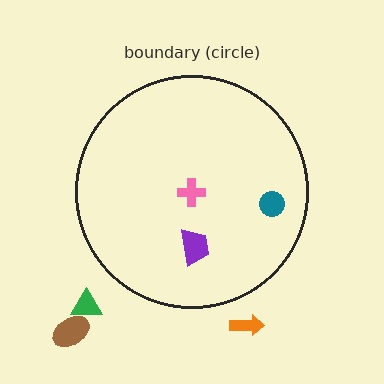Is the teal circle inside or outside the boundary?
Inside.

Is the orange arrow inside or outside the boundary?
Outside.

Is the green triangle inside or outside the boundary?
Outside.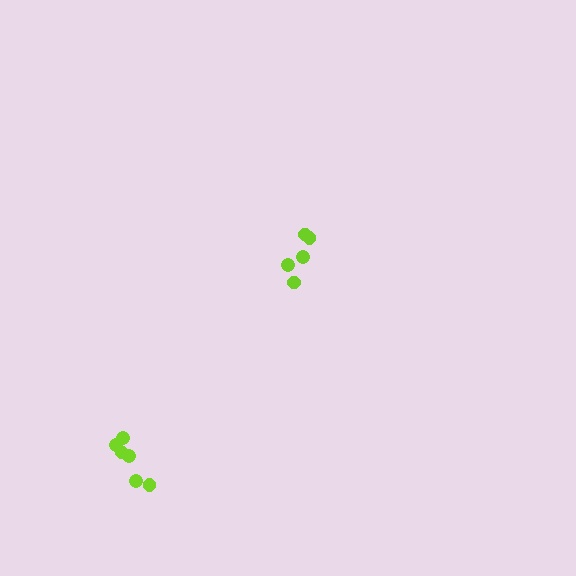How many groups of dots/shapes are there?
There are 2 groups.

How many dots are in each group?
Group 1: 6 dots, Group 2: 5 dots (11 total).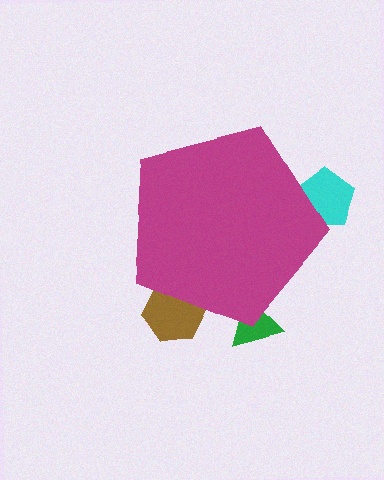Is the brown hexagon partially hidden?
Yes, the brown hexagon is partially hidden behind the magenta pentagon.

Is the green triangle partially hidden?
Yes, the green triangle is partially hidden behind the magenta pentagon.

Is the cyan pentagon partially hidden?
Yes, the cyan pentagon is partially hidden behind the magenta pentagon.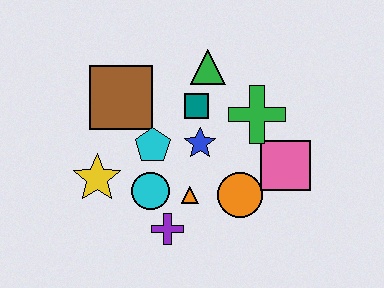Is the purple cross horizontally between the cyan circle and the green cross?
Yes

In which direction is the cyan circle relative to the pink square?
The cyan circle is to the left of the pink square.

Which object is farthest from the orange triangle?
The green triangle is farthest from the orange triangle.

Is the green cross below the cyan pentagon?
No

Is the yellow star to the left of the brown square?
Yes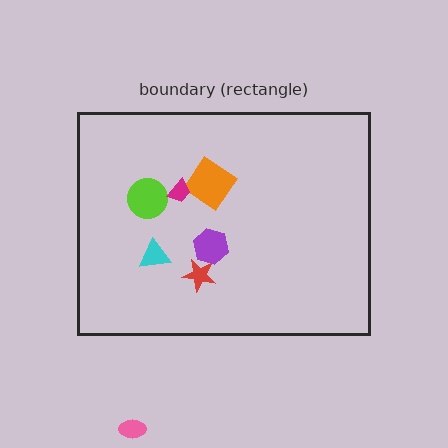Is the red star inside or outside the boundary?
Inside.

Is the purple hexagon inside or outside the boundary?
Inside.